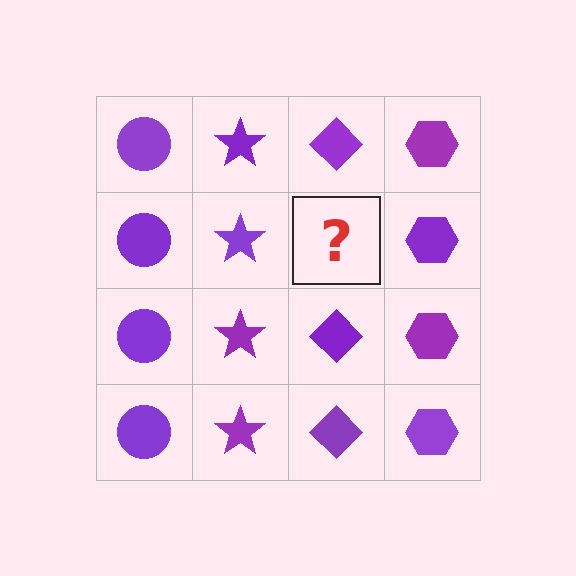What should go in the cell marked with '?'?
The missing cell should contain a purple diamond.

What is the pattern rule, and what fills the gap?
The rule is that each column has a consistent shape. The gap should be filled with a purple diamond.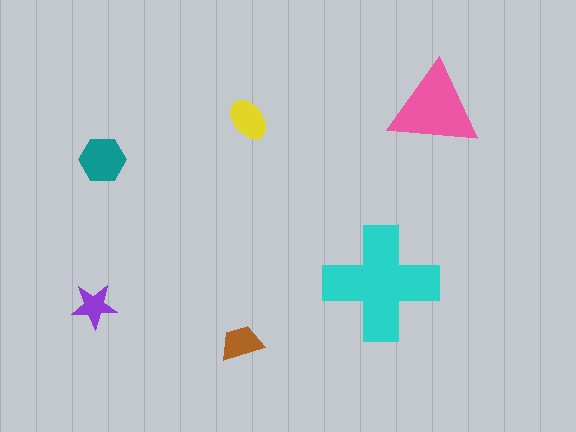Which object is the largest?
The cyan cross.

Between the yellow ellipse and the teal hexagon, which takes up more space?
The teal hexagon.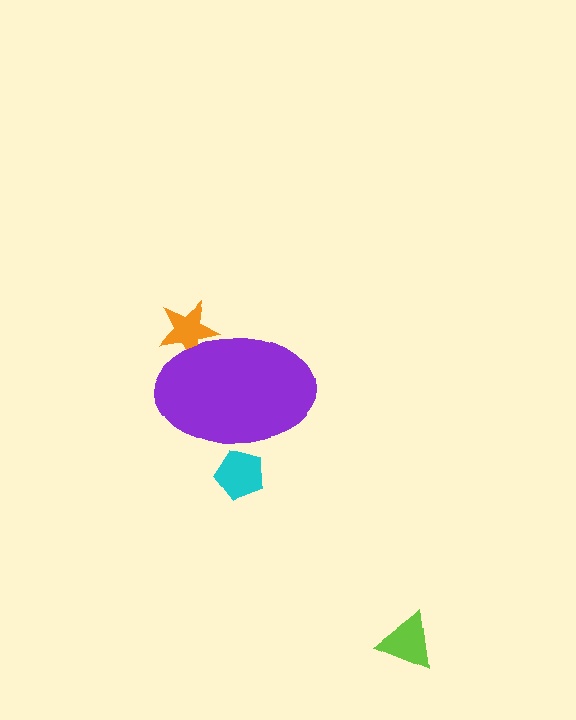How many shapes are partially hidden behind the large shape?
2 shapes are partially hidden.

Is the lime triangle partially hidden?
No, the lime triangle is fully visible.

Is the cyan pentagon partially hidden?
Yes, the cyan pentagon is partially hidden behind the purple ellipse.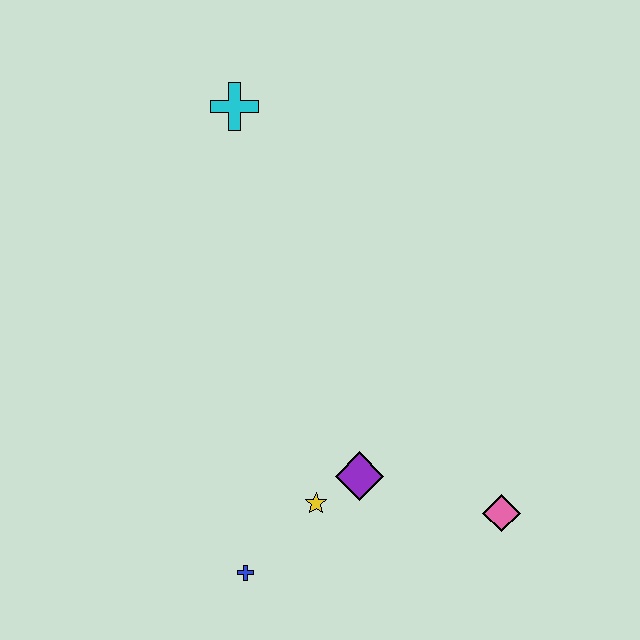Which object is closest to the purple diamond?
The yellow star is closest to the purple diamond.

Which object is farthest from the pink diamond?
The cyan cross is farthest from the pink diamond.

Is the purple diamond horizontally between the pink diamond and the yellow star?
Yes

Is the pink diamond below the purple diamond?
Yes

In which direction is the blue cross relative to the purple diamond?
The blue cross is to the left of the purple diamond.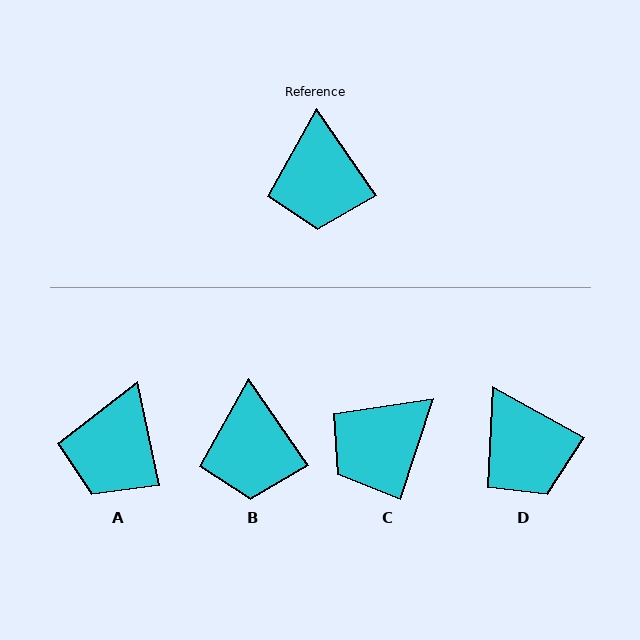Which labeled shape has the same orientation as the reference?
B.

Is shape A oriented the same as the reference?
No, it is off by about 23 degrees.